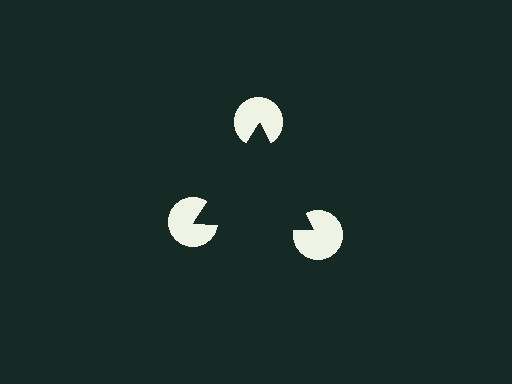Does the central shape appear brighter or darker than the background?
It typically appears slightly darker than the background, even though no actual brightness change is drawn.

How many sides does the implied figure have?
3 sides.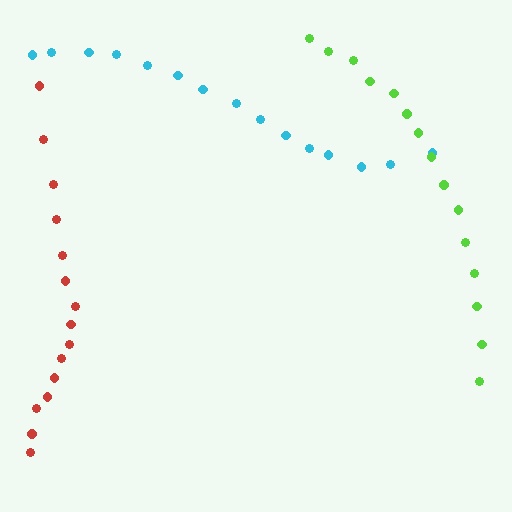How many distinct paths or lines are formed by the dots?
There are 3 distinct paths.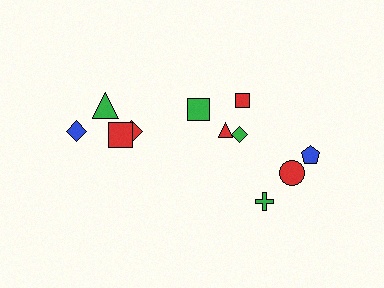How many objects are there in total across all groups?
There are 11 objects.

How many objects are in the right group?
There are 7 objects.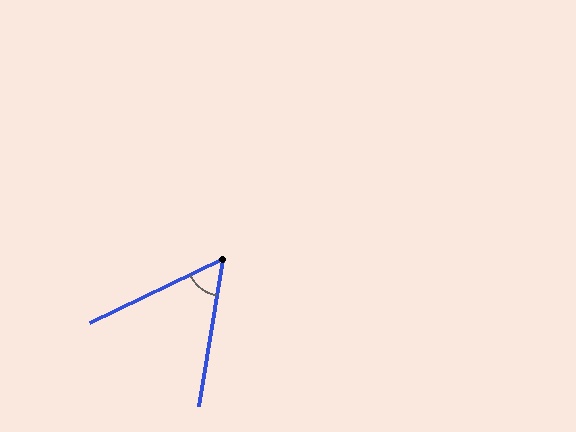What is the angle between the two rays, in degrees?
Approximately 55 degrees.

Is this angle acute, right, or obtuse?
It is acute.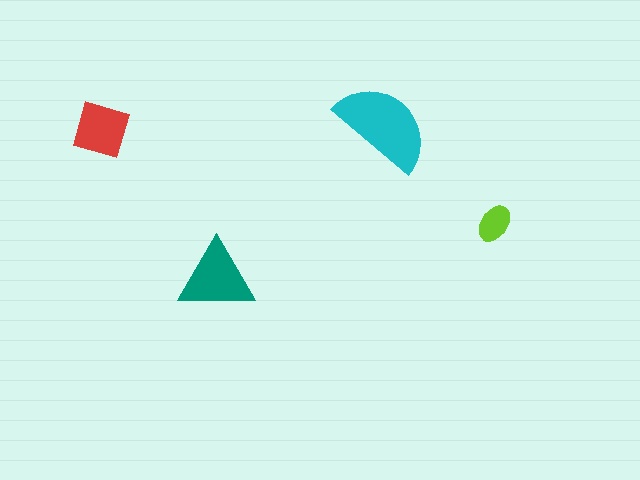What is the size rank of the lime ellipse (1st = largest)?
4th.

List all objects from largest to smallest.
The cyan semicircle, the teal triangle, the red diamond, the lime ellipse.